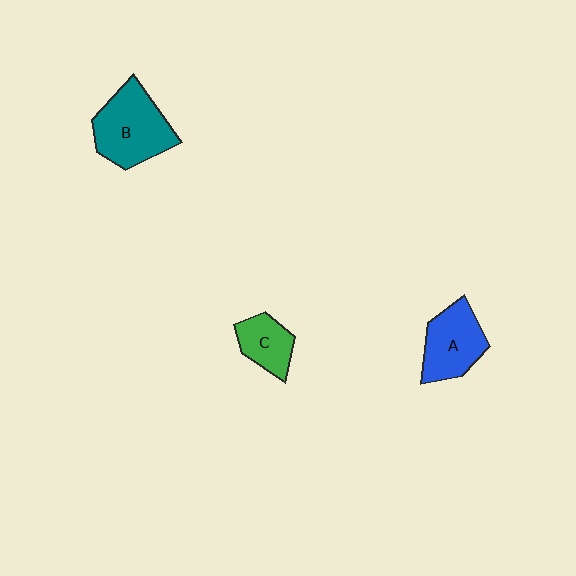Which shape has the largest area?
Shape B (teal).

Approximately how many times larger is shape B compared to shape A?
Approximately 1.3 times.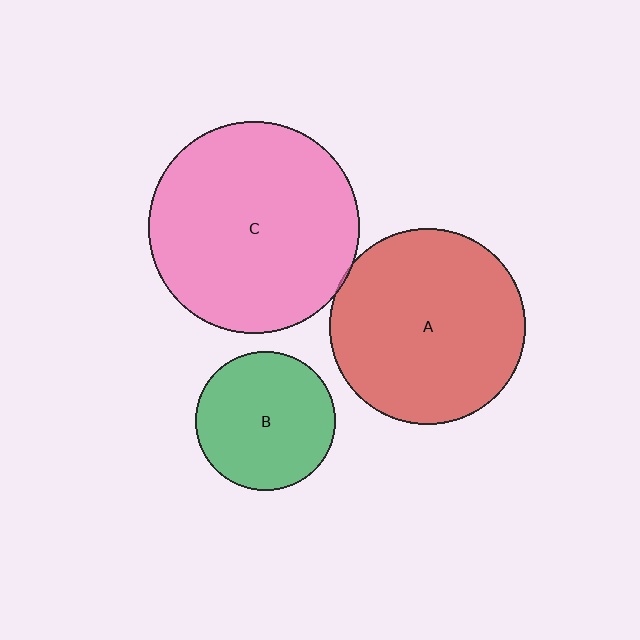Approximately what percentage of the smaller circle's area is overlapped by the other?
Approximately 5%.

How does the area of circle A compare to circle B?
Approximately 2.0 times.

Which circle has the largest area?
Circle C (pink).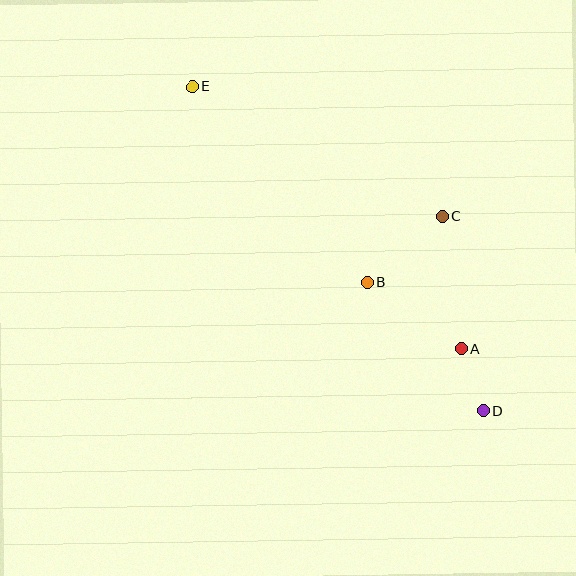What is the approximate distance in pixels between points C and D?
The distance between C and D is approximately 199 pixels.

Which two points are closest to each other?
Points A and D are closest to each other.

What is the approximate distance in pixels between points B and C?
The distance between B and C is approximately 100 pixels.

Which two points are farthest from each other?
Points D and E are farthest from each other.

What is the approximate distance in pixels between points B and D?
The distance between B and D is approximately 173 pixels.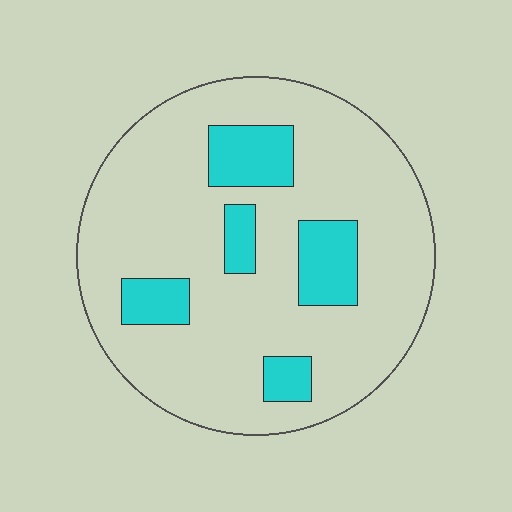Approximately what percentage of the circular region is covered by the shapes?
Approximately 20%.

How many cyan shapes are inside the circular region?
5.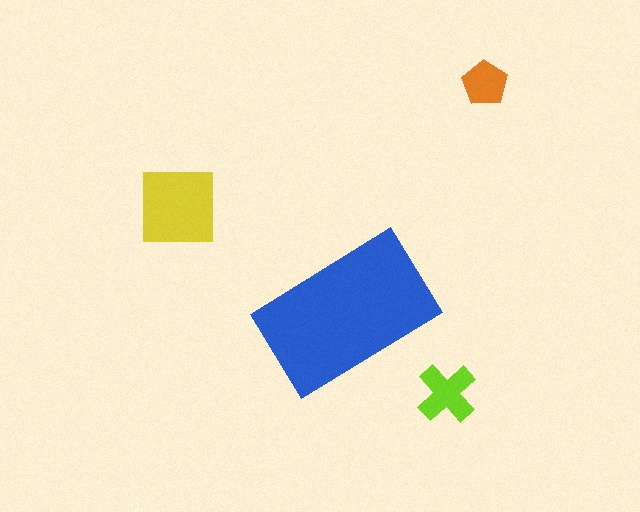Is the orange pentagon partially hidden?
No, the orange pentagon is fully visible.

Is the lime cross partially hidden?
No, the lime cross is fully visible.